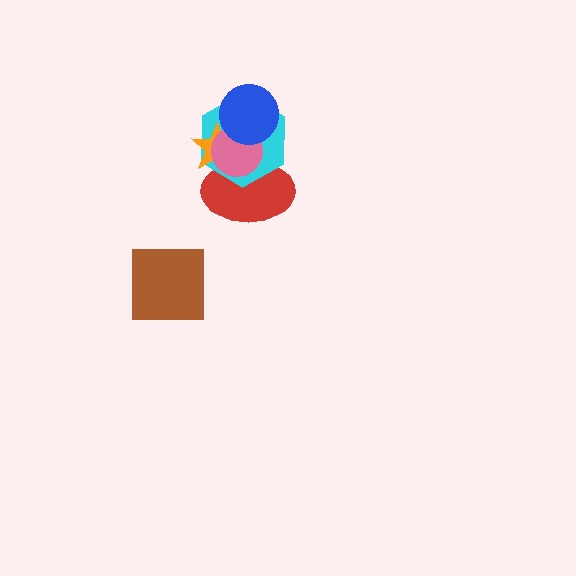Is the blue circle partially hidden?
No, no other shape covers it.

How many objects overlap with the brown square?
0 objects overlap with the brown square.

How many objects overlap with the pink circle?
4 objects overlap with the pink circle.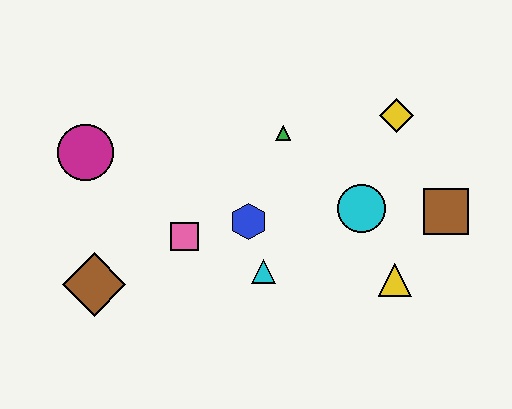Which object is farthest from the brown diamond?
The brown square is farthest from the brown diamond.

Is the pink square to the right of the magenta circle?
Yes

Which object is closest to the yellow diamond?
The cyan circle is closest to the yellow diamond.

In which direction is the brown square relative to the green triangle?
The brown square is to the right of the green triangle.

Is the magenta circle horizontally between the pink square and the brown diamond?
No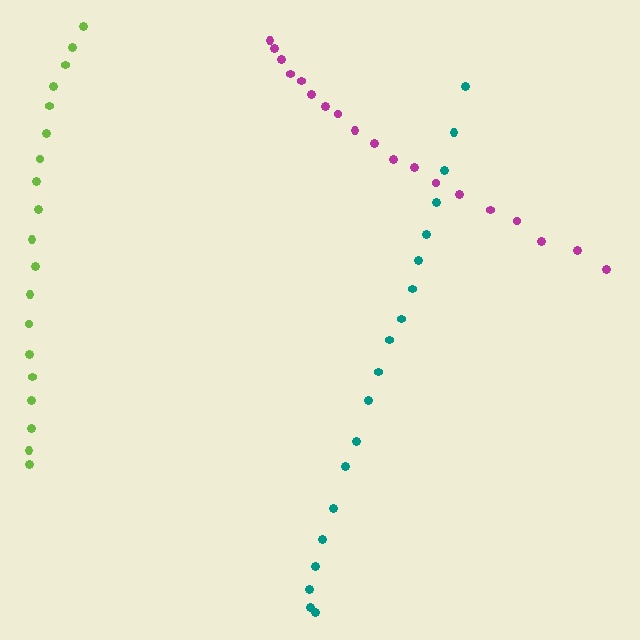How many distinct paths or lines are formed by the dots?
There are 3 distinct paths.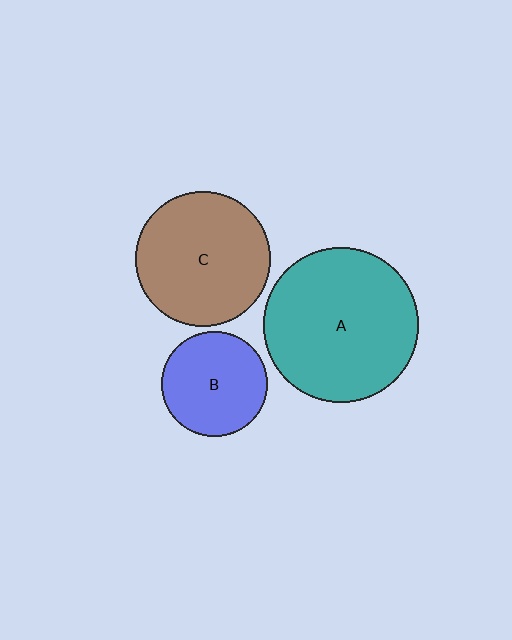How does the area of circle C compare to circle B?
Approximately 1.6 times.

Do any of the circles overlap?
No, none of the circles overlap.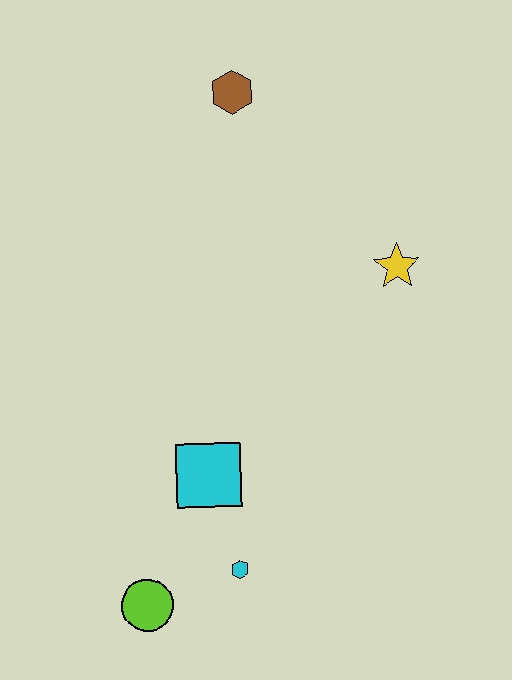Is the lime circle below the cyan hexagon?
Yes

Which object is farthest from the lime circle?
The brown hexagon is farthest from the lime circle.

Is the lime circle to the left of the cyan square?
Yes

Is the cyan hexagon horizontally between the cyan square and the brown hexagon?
Yes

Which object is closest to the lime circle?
The cyan hexagon is closest to the lime circle.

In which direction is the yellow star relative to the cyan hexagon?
The yellow star is above the cyan hexagon.